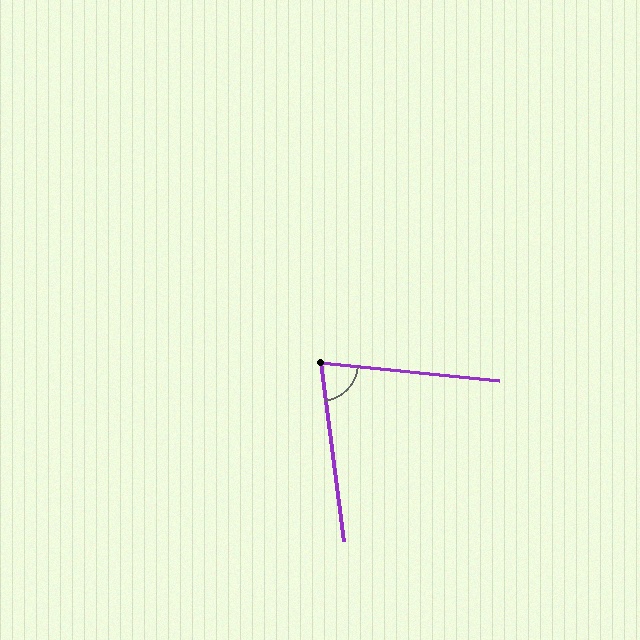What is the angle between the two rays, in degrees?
Approximately 77 degrees.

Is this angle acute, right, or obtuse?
It is acute.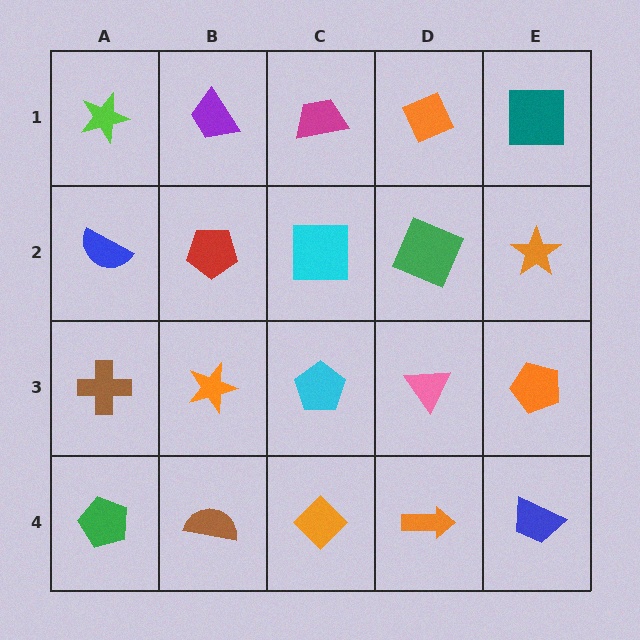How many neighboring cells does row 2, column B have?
4.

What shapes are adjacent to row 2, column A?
A lime star (row 1, column A), a brown cross (row 3, column A), a red pentagon (row 2, column B).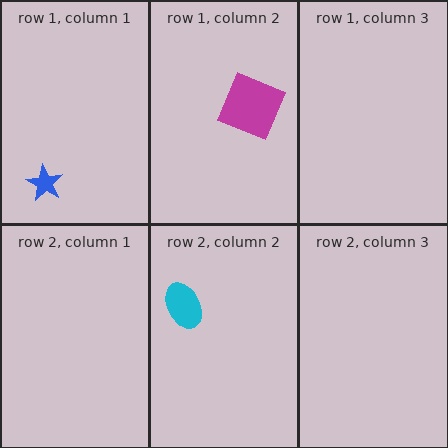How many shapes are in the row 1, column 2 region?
1.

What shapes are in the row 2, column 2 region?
The cyan ellipse.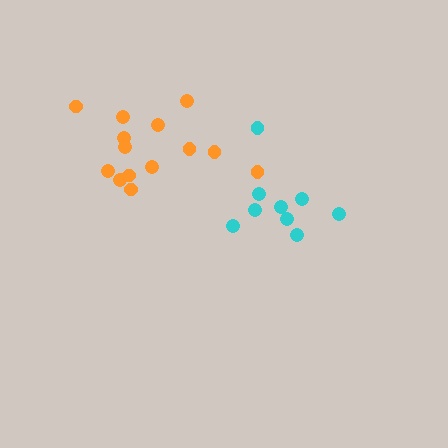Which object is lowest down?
The cyan cluster is bottommost.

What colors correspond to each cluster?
The clusters are colored: orange, cyan.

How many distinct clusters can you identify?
There are 2 distinct clusters.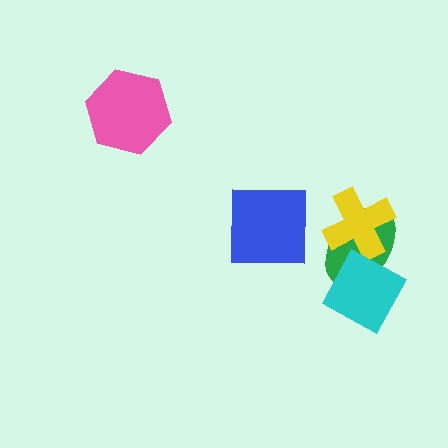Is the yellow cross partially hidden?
Yes, it is partially covered by another shape.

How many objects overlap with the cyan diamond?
2 objects overlap with the cyan diamond.